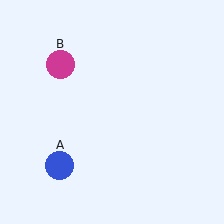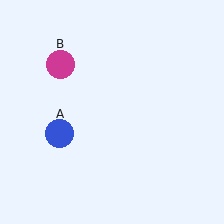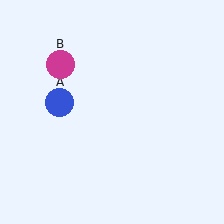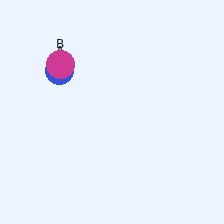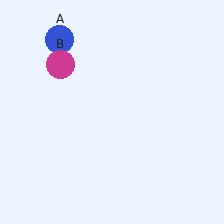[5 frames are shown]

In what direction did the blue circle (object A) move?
The blue circle (object A) moved up.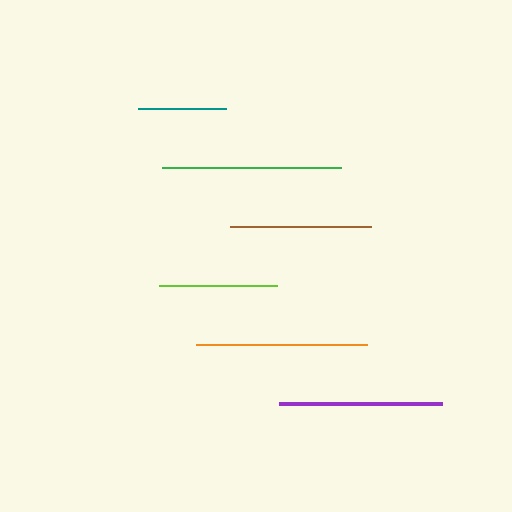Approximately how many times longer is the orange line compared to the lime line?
The orange line is approximately 1.4 times the length of the lime line.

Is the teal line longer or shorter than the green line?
The green line is longer than the teal line.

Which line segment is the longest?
The green line is the longest at approximately 180 pixels.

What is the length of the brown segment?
The brown segment is approximately 141 pixels long.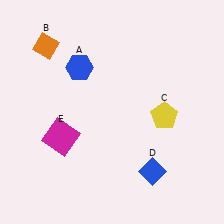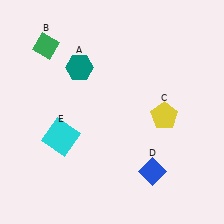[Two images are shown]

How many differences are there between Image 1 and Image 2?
There are 3 differences between the two images.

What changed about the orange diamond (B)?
In Image 1, B is orange. In Image 2, it changed to green.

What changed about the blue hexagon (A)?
In Image 1, A is blue. In Image 2, it changed to teal.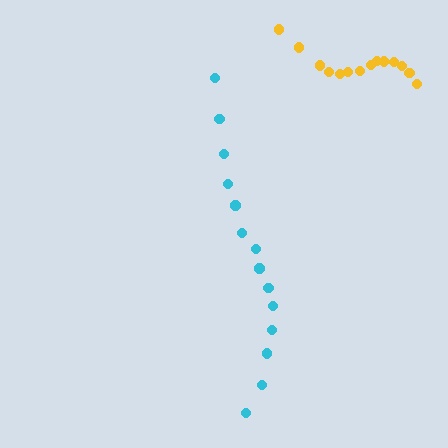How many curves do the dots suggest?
There are 2 distinct paths.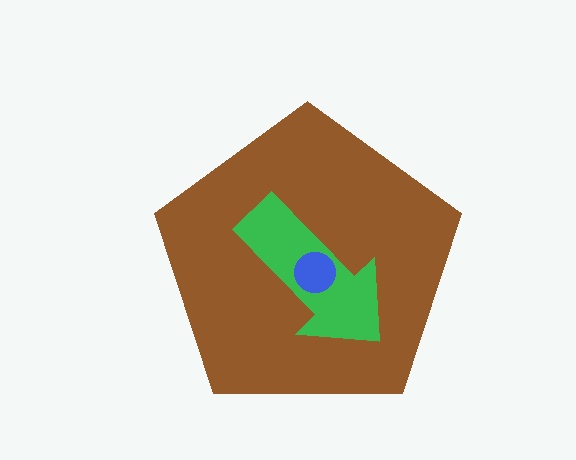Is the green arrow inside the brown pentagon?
Yes.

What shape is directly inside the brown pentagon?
The green arrow.